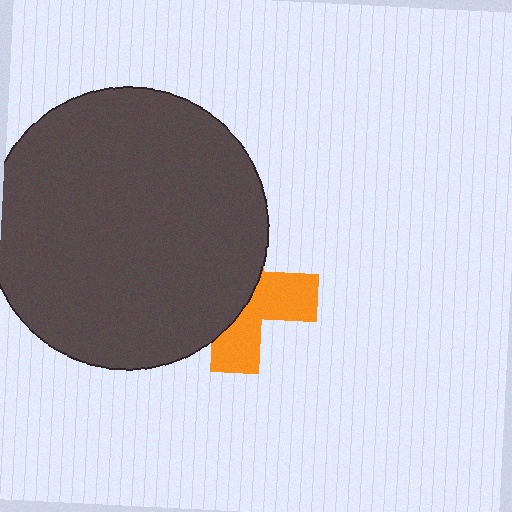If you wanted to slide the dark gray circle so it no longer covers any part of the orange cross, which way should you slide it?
Slide it left — that is the most direct way to separate the two shapes.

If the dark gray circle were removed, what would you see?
You would see the complete orange cross.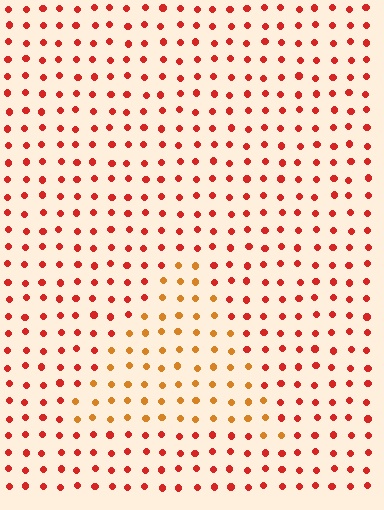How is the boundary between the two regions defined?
The boundary is defined purely by a slight shift in hue (about 32 degrees). Spacing, size, and orientation are identical on both sides.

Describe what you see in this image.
The image is filled with small red elements in a uniform arrangement. A triangle-shaped region is visible where the elements are tinted to a slightly different hue, forming a subtle color boundary.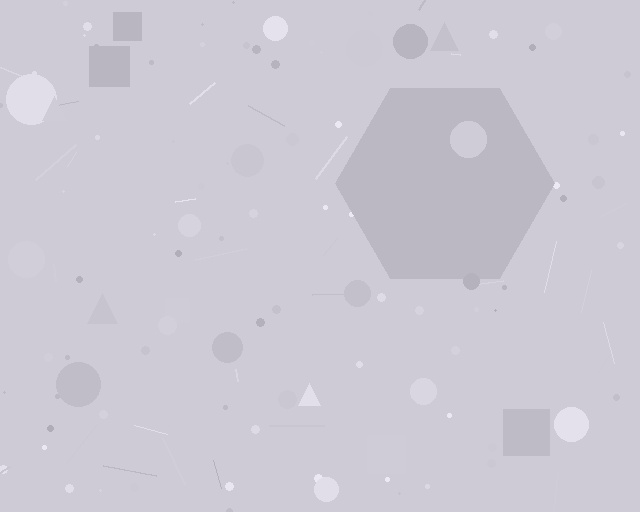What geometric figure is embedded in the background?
A hexagon is embedded in the background.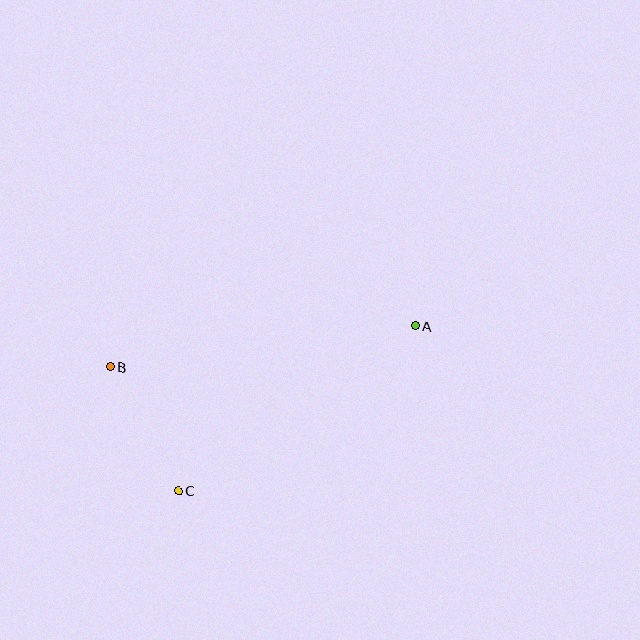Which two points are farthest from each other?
Points A and B are farthest from each other.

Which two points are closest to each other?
Points B and C are closest to each other.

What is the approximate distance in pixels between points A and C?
The distance between A and C is approximately 288 pixels.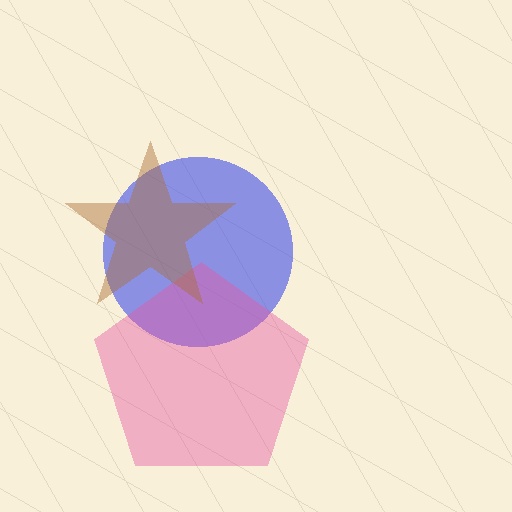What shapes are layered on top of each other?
The layered shapes are: a blue circle, a pink pentagon, a brown star.